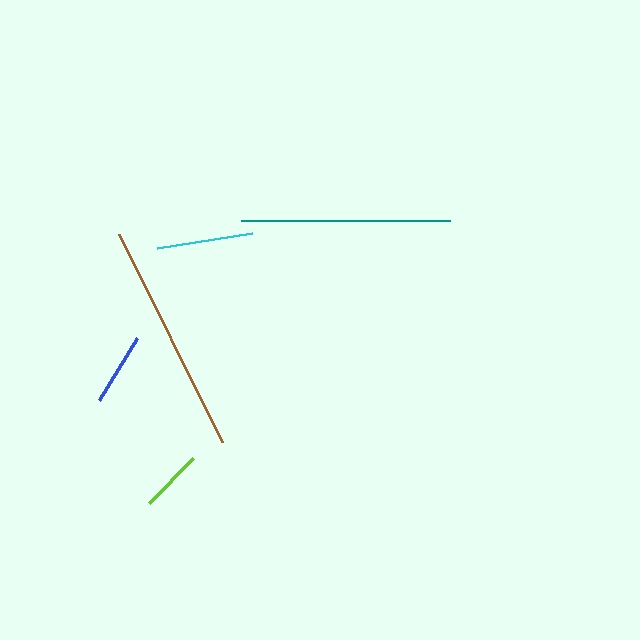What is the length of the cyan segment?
The cyan segment is approximately 96 pixels long.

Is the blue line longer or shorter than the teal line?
The teal line is longer than the blue line.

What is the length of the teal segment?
The teal segment is approximately 209 pixels long.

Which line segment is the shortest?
The lime line is the shortest at approximately 63 pixels.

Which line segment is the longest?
The brown line is the longest at approximately 232 pixels.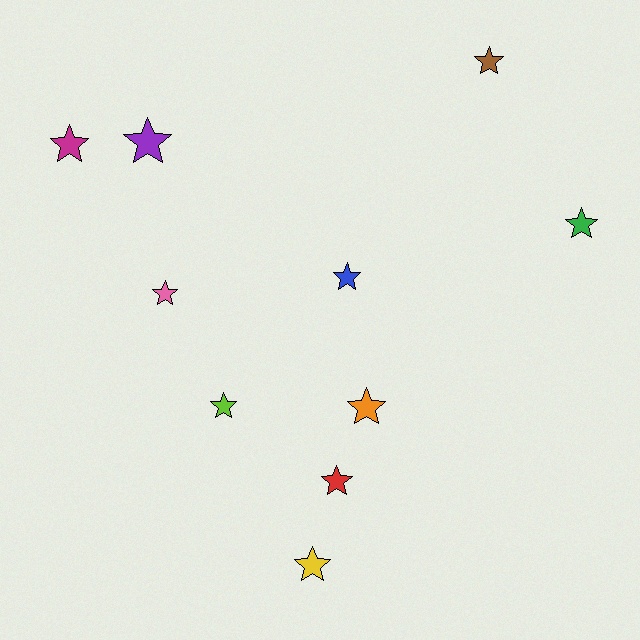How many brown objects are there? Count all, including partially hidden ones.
There is 1 brown object.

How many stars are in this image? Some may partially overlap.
There are 10 stars.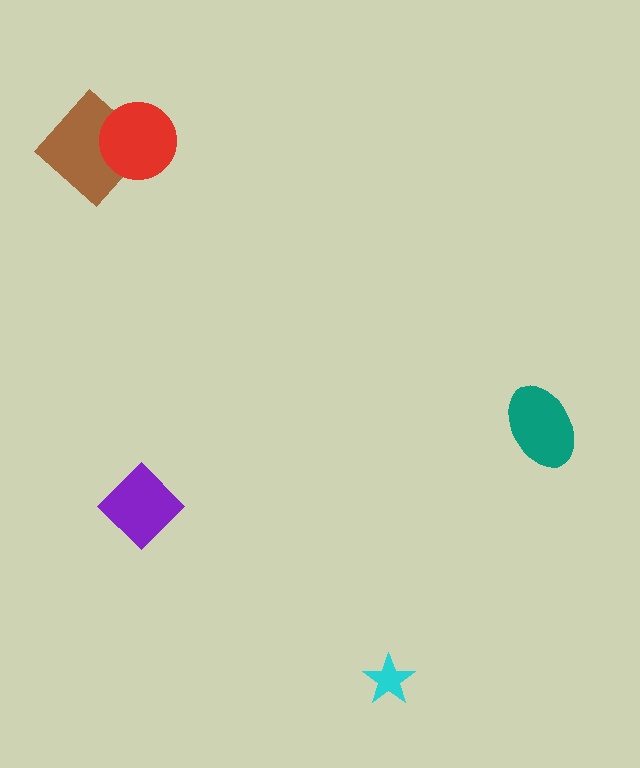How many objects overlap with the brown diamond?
1 object overlaps with the brown diamond.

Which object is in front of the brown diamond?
The red circle is in front of the brown diamond.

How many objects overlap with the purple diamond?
0 objects overlap with the purple diamond.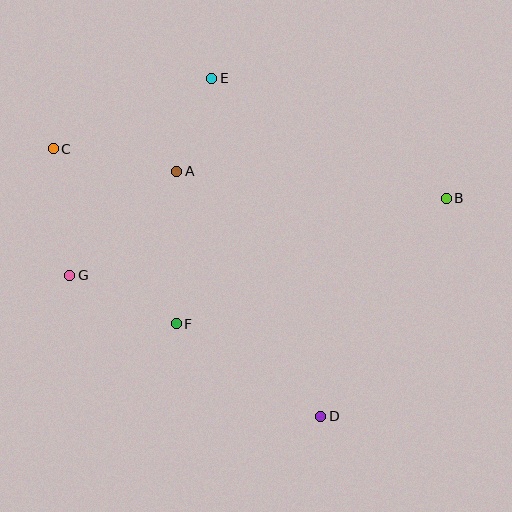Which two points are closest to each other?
Points A and E are closest to each other.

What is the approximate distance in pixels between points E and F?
The distance between E and F is approximately 248 pixels.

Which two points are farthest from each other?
Points B and C are farthest from each other.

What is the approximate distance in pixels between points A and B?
The distance between A and B is approximately 271 pixels.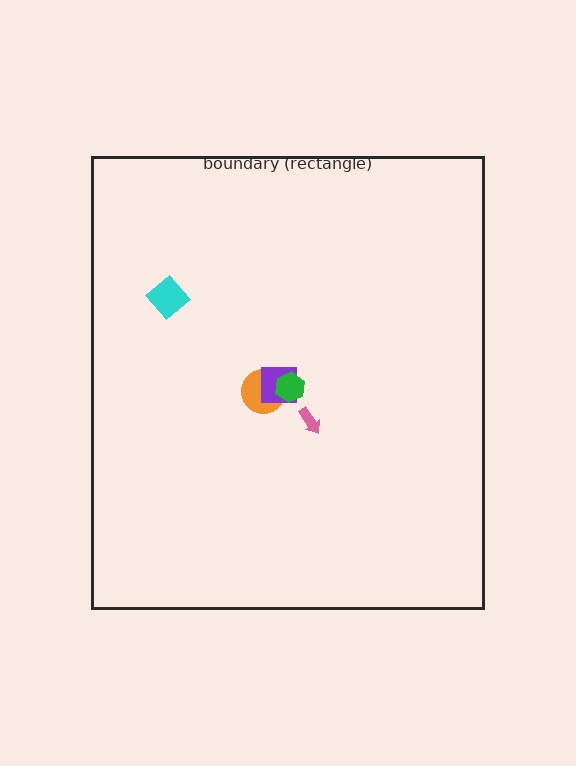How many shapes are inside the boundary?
5 inside, 0 outside.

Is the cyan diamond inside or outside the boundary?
Inside.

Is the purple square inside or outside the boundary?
Inside.